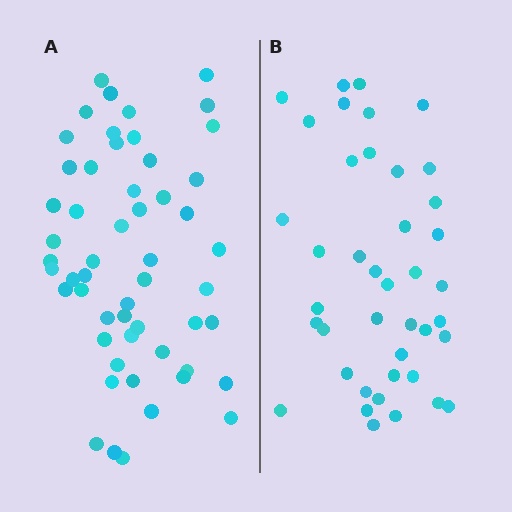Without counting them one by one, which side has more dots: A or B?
Region A (the left region) has more dots.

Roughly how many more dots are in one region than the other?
Region A has approximately 15 more dots than region B.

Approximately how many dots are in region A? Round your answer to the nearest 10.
About 50 dots. (The exact count is 54, which rounds to 50.)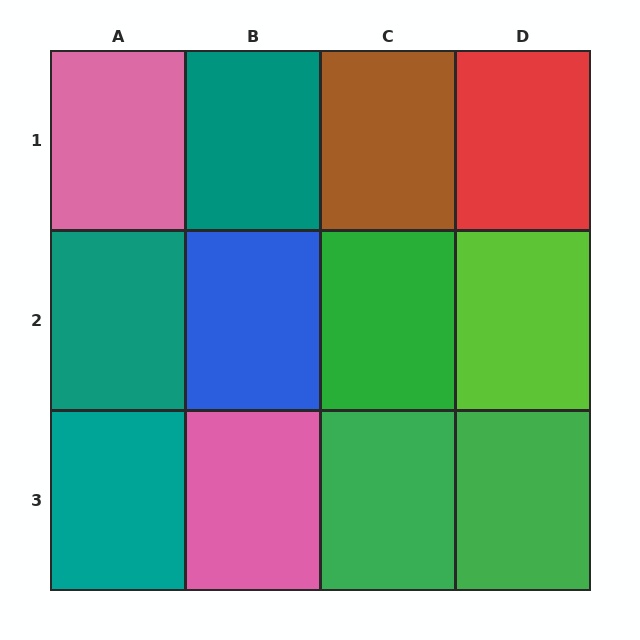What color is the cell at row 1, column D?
Red.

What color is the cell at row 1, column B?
Teal.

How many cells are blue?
1 cell is blue.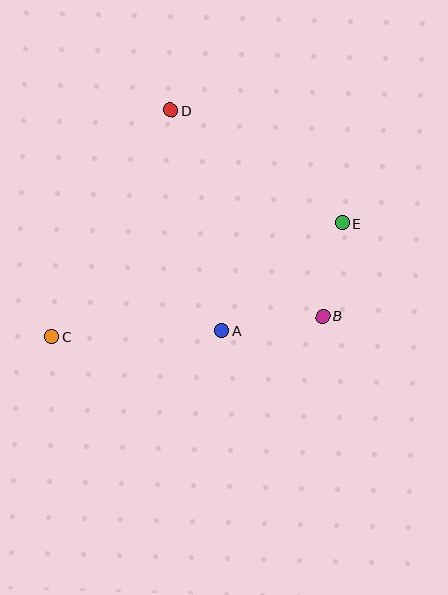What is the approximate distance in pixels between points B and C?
The distance between B and C is approximately 272 pixels.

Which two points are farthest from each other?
Points C and E are farthest from each other.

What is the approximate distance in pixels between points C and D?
The distance between C and D is approximately 256 pixels.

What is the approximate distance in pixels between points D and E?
The distance between D and E is approximately 205 pixels.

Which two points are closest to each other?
Points B and E are closest to each other.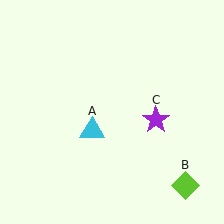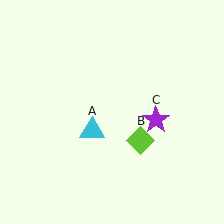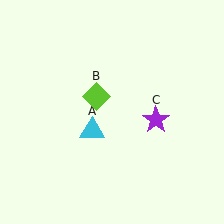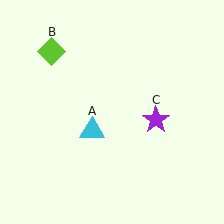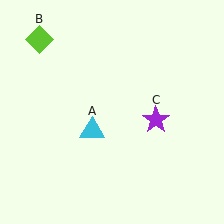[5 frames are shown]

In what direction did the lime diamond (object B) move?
The lime diamond (object B) moved up and to the left.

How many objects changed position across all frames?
1 object changed position: lime diamond (object B).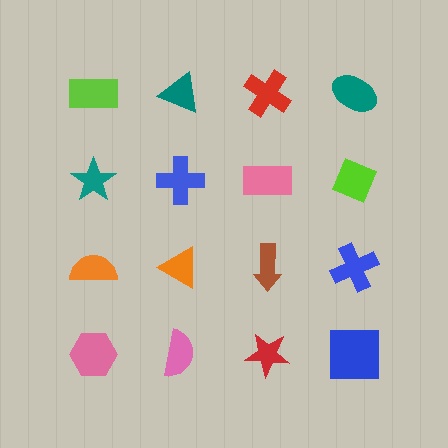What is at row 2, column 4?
A lime diamond.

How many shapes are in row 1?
4 shapes.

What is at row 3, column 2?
An orange triangle.